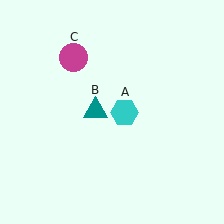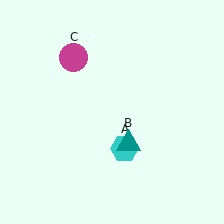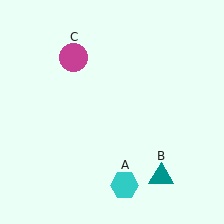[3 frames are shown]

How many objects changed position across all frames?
2 objects changed position: cyan hexagon (object A), teal triangle (object B).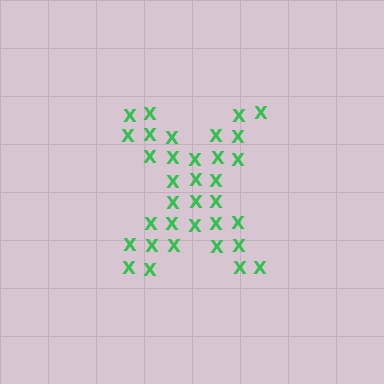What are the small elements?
The small elements are letter X's.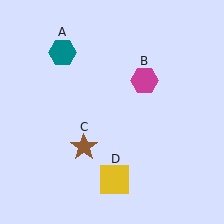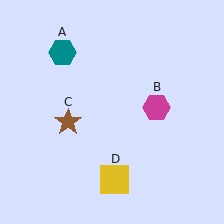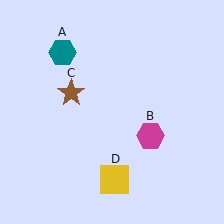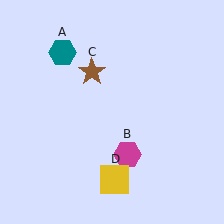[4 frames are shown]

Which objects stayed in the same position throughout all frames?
Teal hexagon (object A) and yellow square (object D) remained stationary.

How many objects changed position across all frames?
2 objects changed position: magenta hexagon (object B), brown star (object C).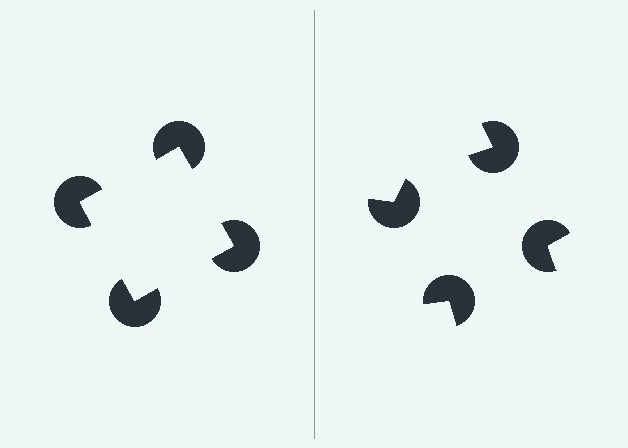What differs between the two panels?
The pac-man discs are positioned identically on both sides; only the wedge orientations differ. On the left they align to a square; on the right they are misaligned.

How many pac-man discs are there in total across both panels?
8 — 4 on each side.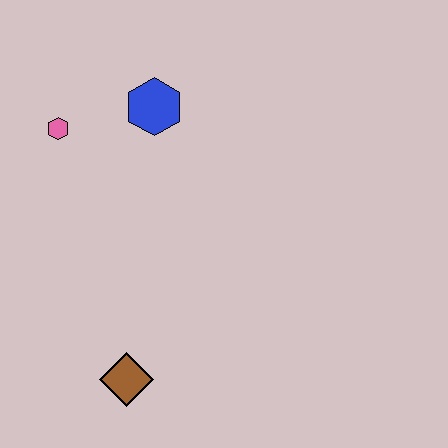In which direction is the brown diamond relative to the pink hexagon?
The brown diamond is below the pink hexagon.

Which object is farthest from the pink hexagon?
The brown diamond is farthest from the pink hexagon.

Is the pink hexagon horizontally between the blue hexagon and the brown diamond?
No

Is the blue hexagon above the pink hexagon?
Yes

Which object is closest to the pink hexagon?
The blue hexagon is closest to the pink hexagon.